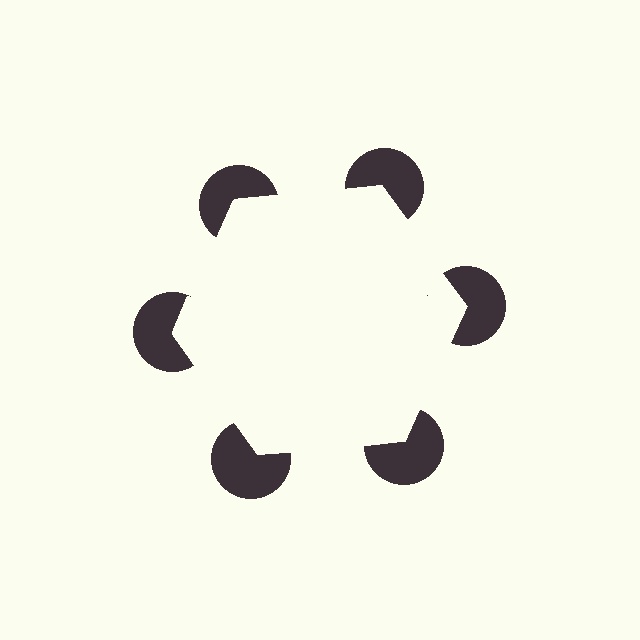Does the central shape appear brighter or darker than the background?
It typically appears slightly brighter than the background, even though no actual brightness change is drawn.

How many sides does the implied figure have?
6 sides.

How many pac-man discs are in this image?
There are 6 — one at each vertex of the illusory hexagon.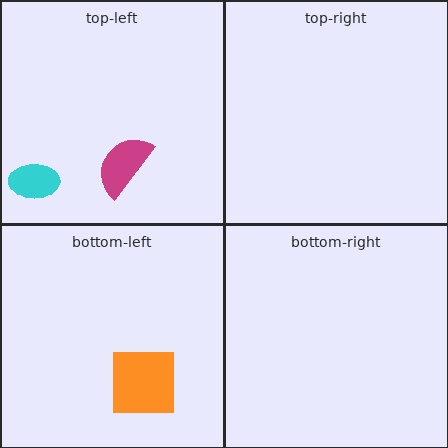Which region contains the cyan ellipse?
The top-left region.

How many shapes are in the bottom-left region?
1.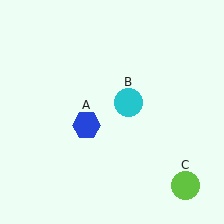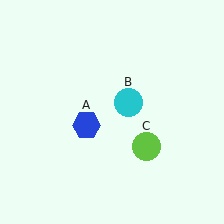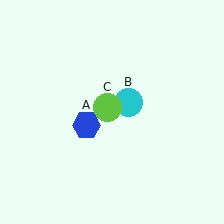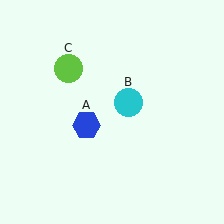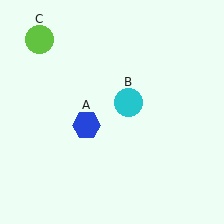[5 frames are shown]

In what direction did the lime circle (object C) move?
The lime circle (object C) moved up and to the left.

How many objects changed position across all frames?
1 object changed position: lime circle (object C).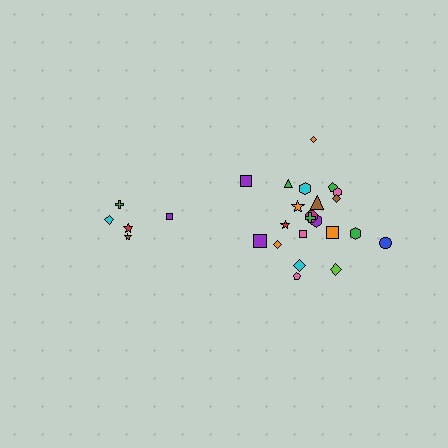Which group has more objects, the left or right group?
The right group.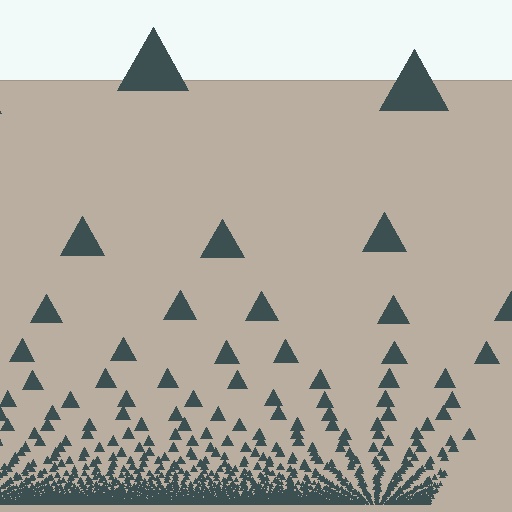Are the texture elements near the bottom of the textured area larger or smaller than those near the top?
Smaller. The gradient is inverted — elements near the bottom are smaller and denser.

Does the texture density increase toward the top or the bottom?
Density increases toward the bottom.